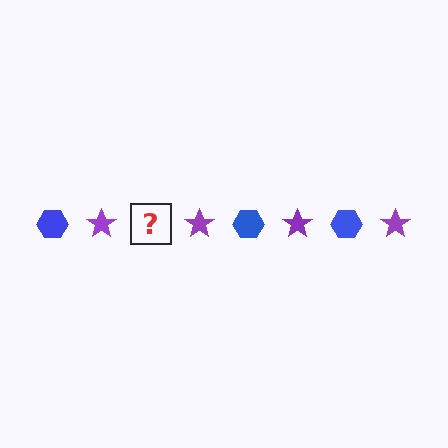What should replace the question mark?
The question mark should be replaced with a blue hexagon.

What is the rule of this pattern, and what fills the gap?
The rule is that the pattern alternates between blue hexagon and purple star. The gap should be filled with a blue hexagon.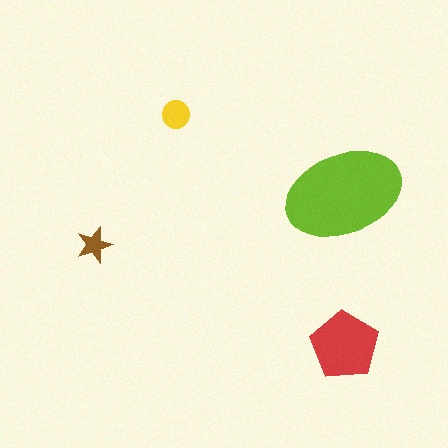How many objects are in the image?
There are 4 objects in the image.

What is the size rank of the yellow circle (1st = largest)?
3rd.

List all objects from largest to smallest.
The lime ellipse, the red pentagon, the yellow circle, the brown star.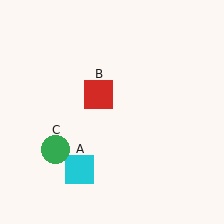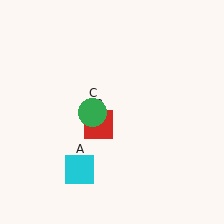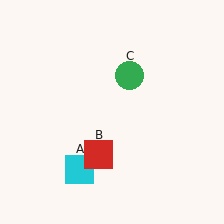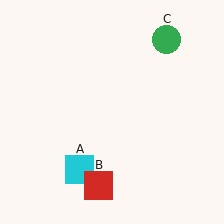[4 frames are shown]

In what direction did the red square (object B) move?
The red square (object B) moved down.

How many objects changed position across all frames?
2 objects changed position: red square (object B), green circle (object C).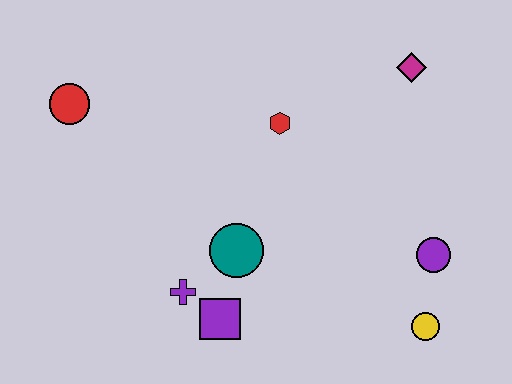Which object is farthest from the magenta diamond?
The red circle is farthest from the magenta diamond.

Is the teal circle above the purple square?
Yes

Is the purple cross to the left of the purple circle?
Yes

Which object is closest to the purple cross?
The purple square is closest to the purple cross.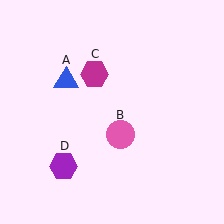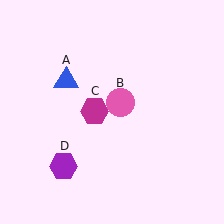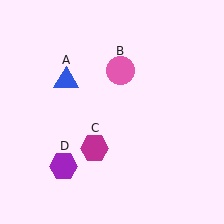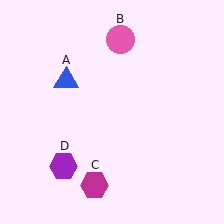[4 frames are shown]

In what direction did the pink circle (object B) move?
The pink circle (object B) moved up.